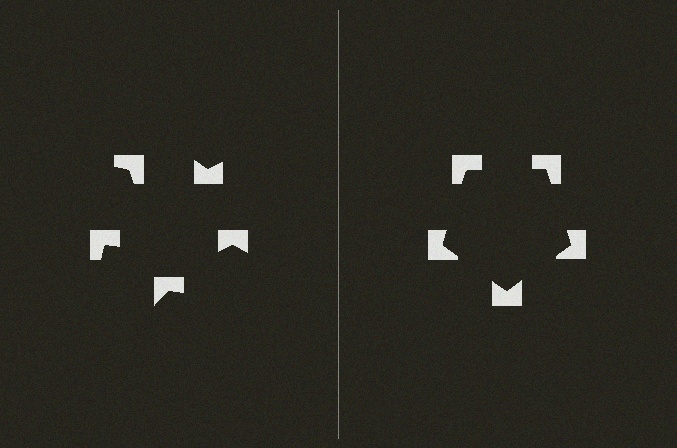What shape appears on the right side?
An illusory pentagon.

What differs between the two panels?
The notched squares are positioned identically on both sides; only the wedge orientations differ. On the right they align to a pentagon; on the left they are misaligned.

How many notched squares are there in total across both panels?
10 — 5 on each side.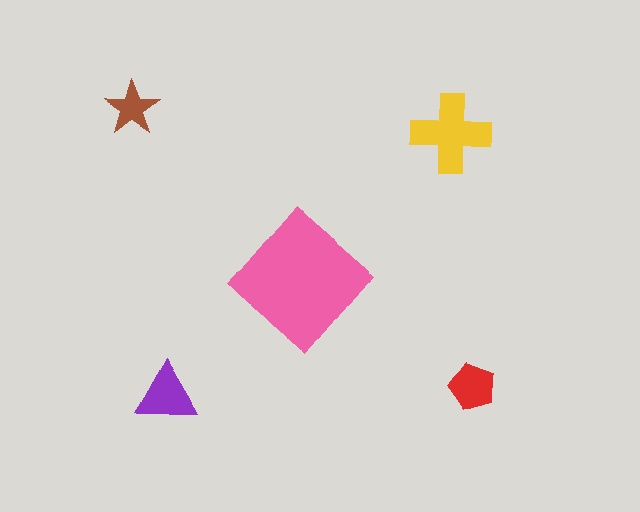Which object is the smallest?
The brown star.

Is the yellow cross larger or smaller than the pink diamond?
Smaller.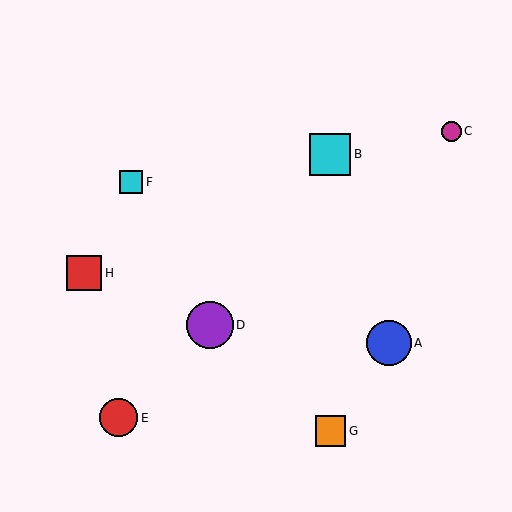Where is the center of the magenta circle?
The center of the magenta circle is at (451, 131).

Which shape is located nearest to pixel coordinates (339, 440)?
The orange square (labeled G) at (330, 431) is nearest to that location.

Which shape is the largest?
The purple circle (labeled D) is the largest.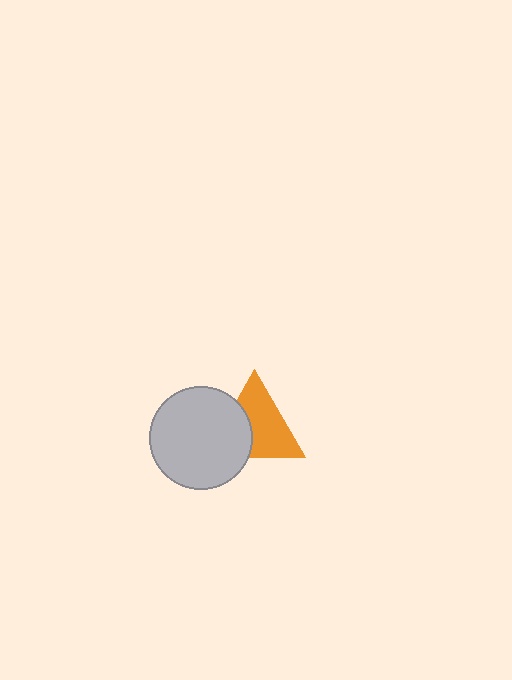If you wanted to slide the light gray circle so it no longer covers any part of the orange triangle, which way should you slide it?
Slide it left — that is the most direct way to separate the two shapes.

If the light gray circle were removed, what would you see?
You would see the complete orange triangle.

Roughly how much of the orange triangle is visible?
About half of it is visible (roughly 63%).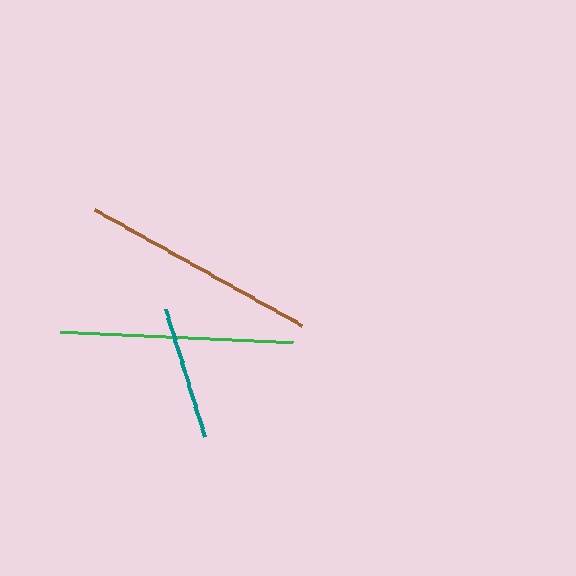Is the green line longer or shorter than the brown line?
The brown line is longer than the green line.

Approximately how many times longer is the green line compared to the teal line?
The green line is approximately 1.7 times the length of the teal line.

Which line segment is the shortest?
The teal line is the shortest at approximately 134 pixels.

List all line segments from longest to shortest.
From longest to shortest: brown, green, teal.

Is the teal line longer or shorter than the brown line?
The brown line is longer than the teal line.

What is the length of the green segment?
The green segment is approximately 233 pixels long.